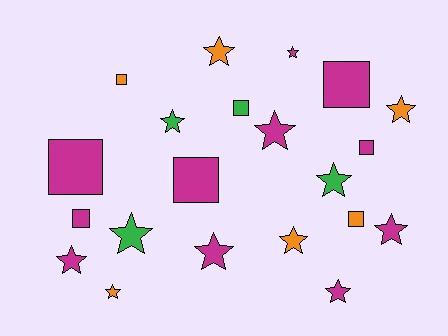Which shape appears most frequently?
Star, with 13 objects.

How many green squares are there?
There is 1 green square.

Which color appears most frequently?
Magenta, with 11 objects.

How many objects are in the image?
There are 21 objects.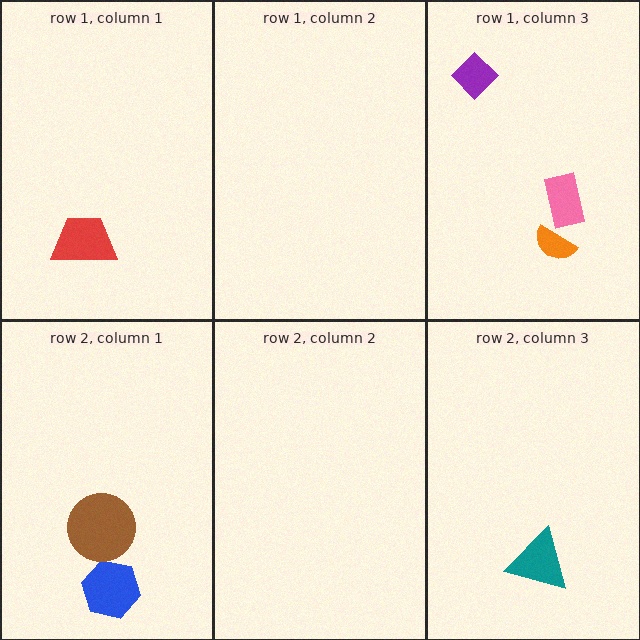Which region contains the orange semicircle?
The row 1, column 3 region.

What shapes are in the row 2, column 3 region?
The teal triangle.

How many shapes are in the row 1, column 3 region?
3.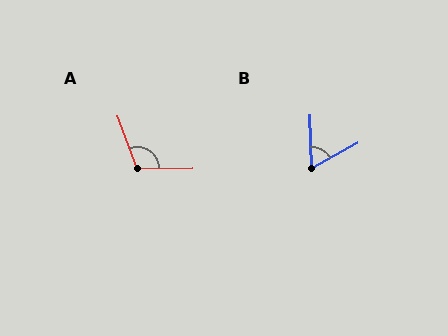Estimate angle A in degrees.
Approximately 109 degrees.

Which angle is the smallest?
B, at approximately 63 degrees.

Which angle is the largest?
A, at approximately 109 degrees.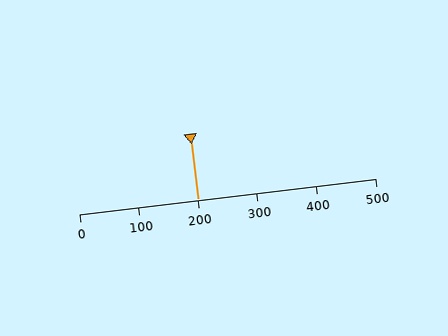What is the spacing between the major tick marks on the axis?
The major ticks are spaced 100 apart.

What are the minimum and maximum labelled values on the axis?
The axis runs from 0 to 500.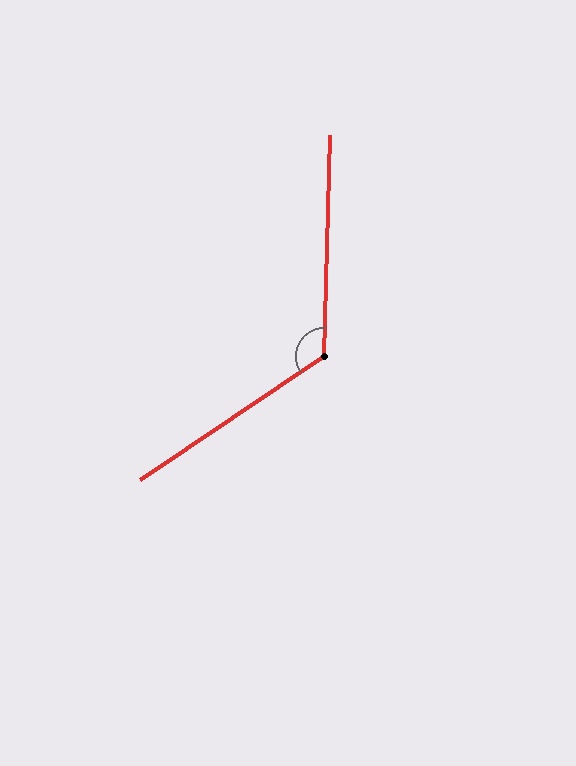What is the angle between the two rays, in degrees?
Approximately 126 degrees.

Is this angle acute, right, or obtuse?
It is obtuse.